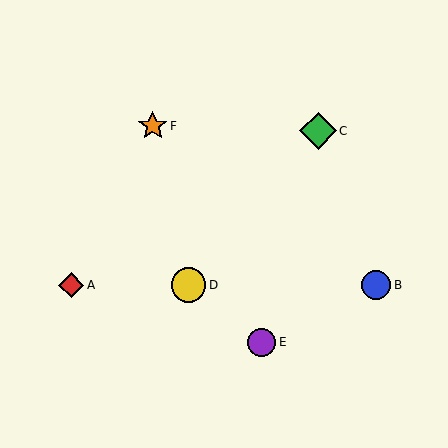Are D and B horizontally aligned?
Yes, both are at y≈285.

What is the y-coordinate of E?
Object E is at y≈342.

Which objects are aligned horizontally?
Objects A, B, D are aligned horizontally.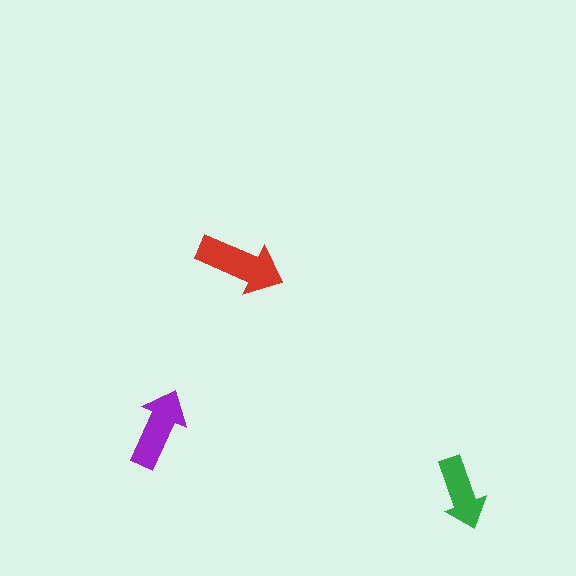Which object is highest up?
The red arrow is topmost.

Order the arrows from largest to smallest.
the red one, the purple one, the green one.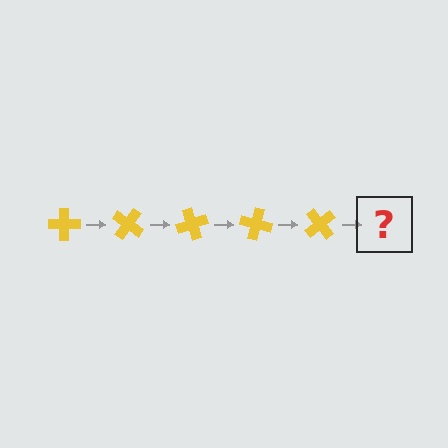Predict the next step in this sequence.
The next step is a yellow cross rotated 175 degrees.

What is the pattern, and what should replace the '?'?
The pattern is that the cross rotates 35 degrees each step. The '?' should be a yellow cross rotated 175 degrees.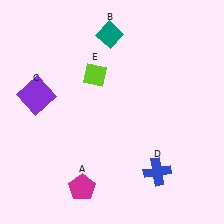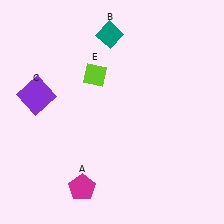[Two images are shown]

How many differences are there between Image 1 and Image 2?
There is 1 difference between the two images.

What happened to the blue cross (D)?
The blue cross (D) was removed in Image 2. It was in the bottom-right area of Image 1.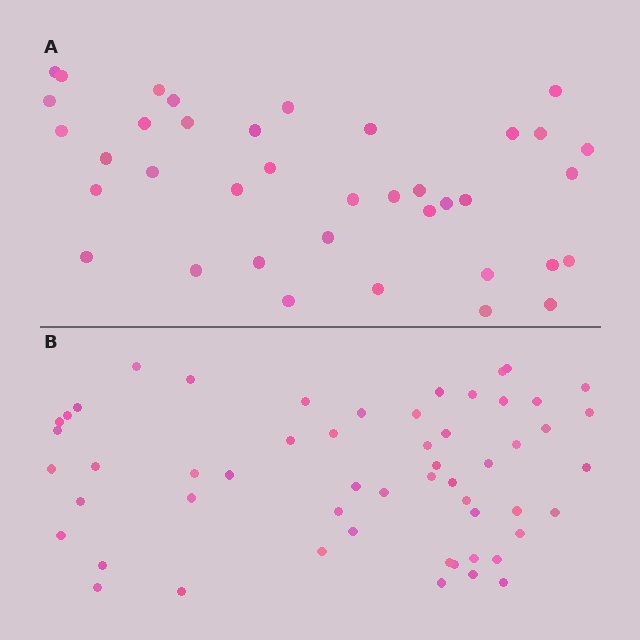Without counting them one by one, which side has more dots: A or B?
Region B (the bottom region) has more dots.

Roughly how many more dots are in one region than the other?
Region B has approximately 15 more dots than region A.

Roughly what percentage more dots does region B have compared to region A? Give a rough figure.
About 45% more.